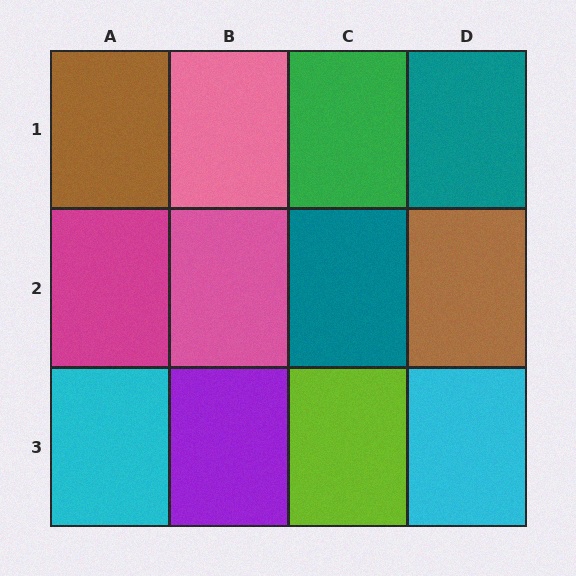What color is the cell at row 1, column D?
Teal.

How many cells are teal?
2 cells are teal.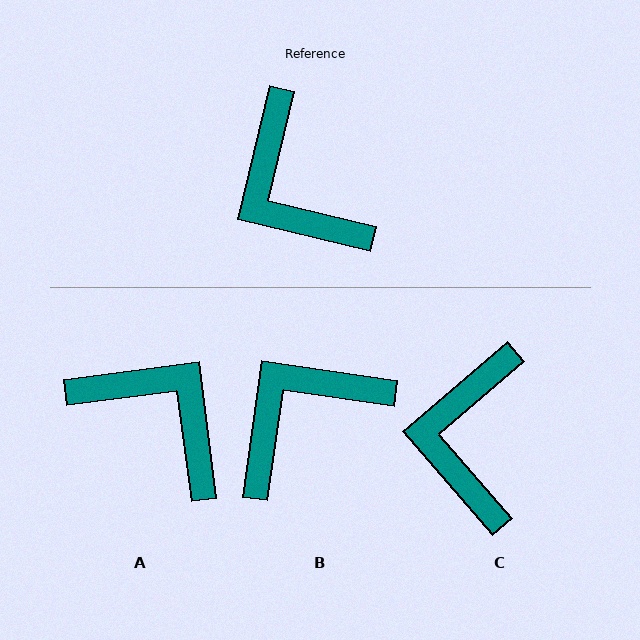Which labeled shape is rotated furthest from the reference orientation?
A, about 159 degrees away.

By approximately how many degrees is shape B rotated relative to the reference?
Approximately 85 degrees clockwise.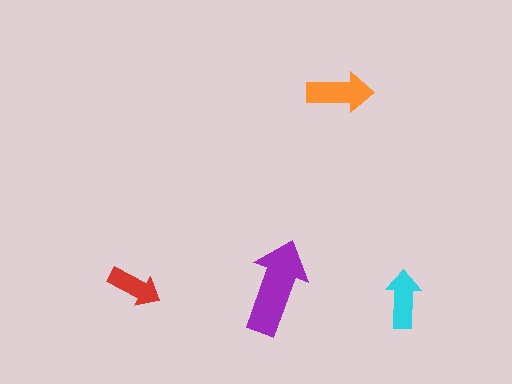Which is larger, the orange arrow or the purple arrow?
The purple one.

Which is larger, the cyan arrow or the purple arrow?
The purple one.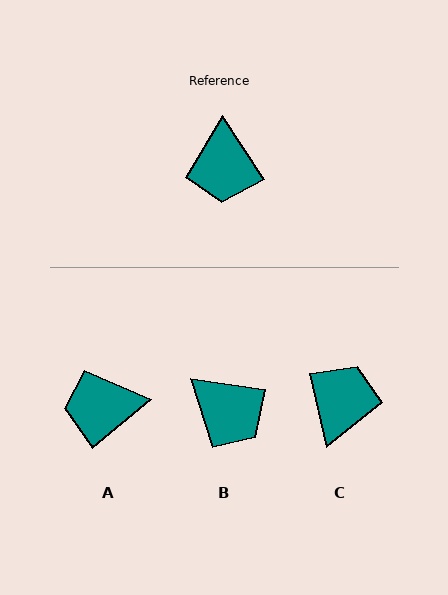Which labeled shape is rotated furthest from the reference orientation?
C, about 160 degrees away.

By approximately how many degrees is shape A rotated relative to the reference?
Approximately 84 degrees clockwise.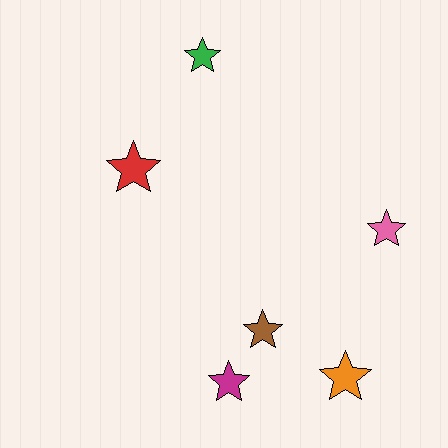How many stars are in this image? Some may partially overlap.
There are 6 stars.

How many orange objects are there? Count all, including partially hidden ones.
There is 1 orange object.